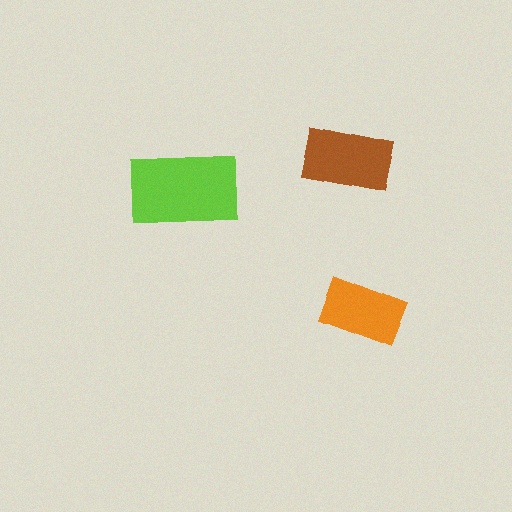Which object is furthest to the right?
The orange rectangle is rightmost.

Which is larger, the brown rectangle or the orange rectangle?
The brown one.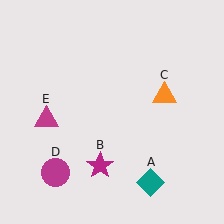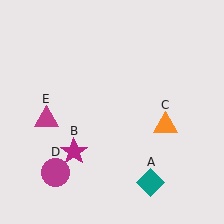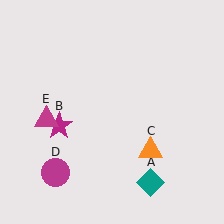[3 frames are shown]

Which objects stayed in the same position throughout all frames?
Teal diamond (object A) and magenta circle (object D) and magenta triangle (object E) remained stationary.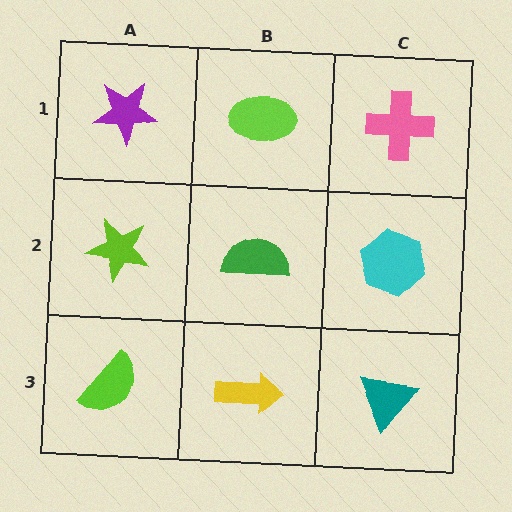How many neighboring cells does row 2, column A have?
3.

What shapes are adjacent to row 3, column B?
A green semicircle (row 2, column B), a lime semicircle (row 3, column A), a teal triangle (row 3, column C).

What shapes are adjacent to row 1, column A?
A lime star (row 2, column A), a lime ellipse (row 1, column B).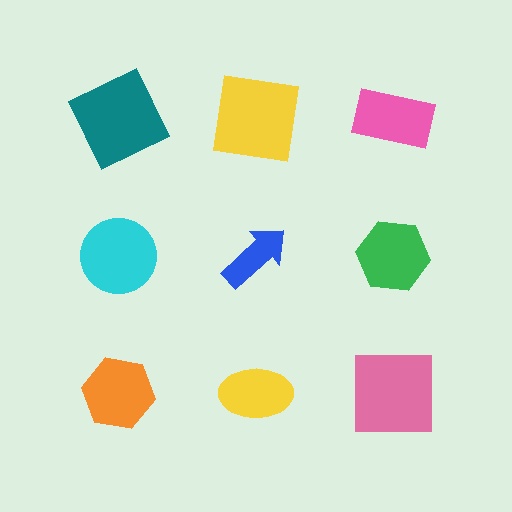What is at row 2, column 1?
A cyan circle.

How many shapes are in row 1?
3 shapes.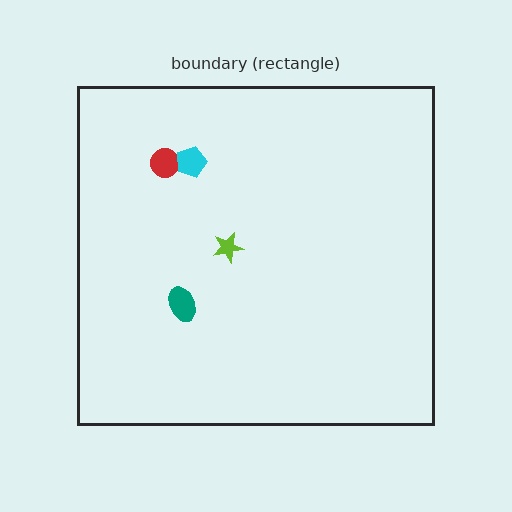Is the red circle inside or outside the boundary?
Inside.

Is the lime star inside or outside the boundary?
Inside.